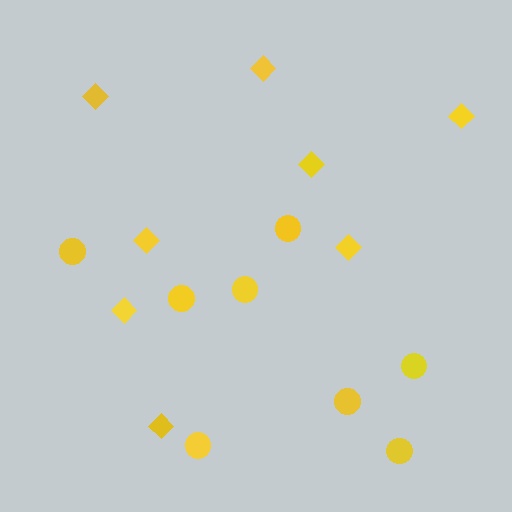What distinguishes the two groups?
There are 2 groups: one group of circles (8) and one group of diamonds (8).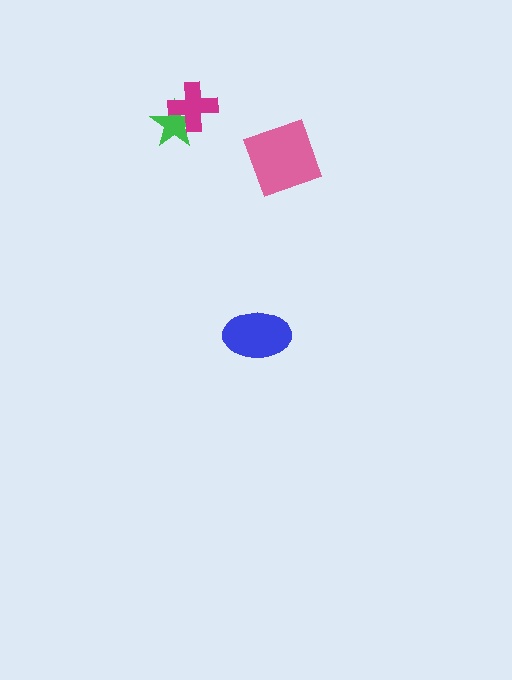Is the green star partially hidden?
Yes, it is partially covered by another shape.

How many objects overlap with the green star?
1 object overlaps with the green star.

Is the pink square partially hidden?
No, no other shape covers it.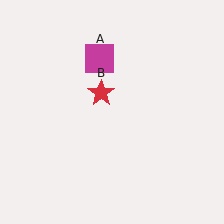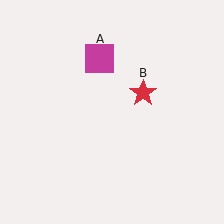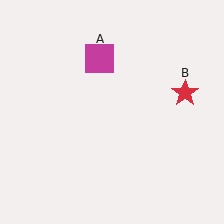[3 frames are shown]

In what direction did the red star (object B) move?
The red star (object B) moved right.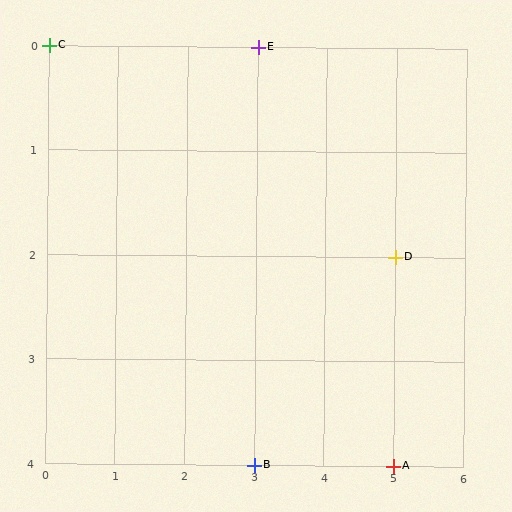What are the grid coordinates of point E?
Point E is at grid coordinates (3, 0).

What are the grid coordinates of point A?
Point A is at grid coordinates (5, 4).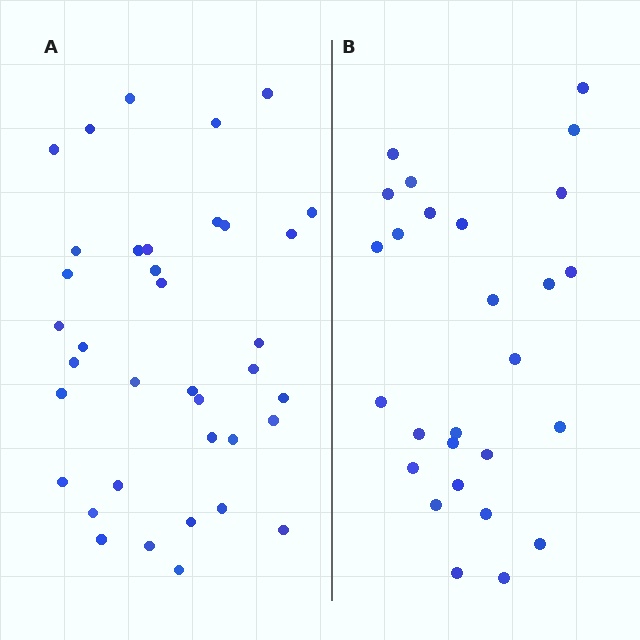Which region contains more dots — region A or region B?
Region A (the left region) has more dots.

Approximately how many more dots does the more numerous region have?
Region A has roughly 10 or so more dots than region B.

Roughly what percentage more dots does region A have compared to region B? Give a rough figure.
About 35% more.